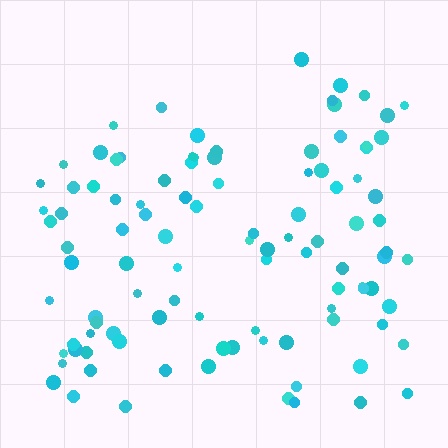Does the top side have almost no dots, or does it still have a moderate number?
Still a moderate number, just noticeably fewer than the bottom.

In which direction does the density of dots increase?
From top to bottom, with the bottom side densest.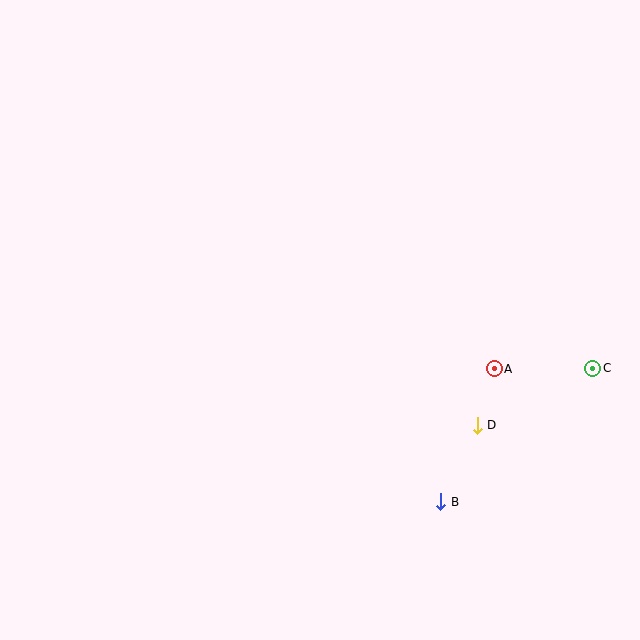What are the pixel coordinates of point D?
Point D is at (477, 425).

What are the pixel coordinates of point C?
Point C is at (593, 368).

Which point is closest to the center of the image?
Point A at (494, 369) is closest to the center.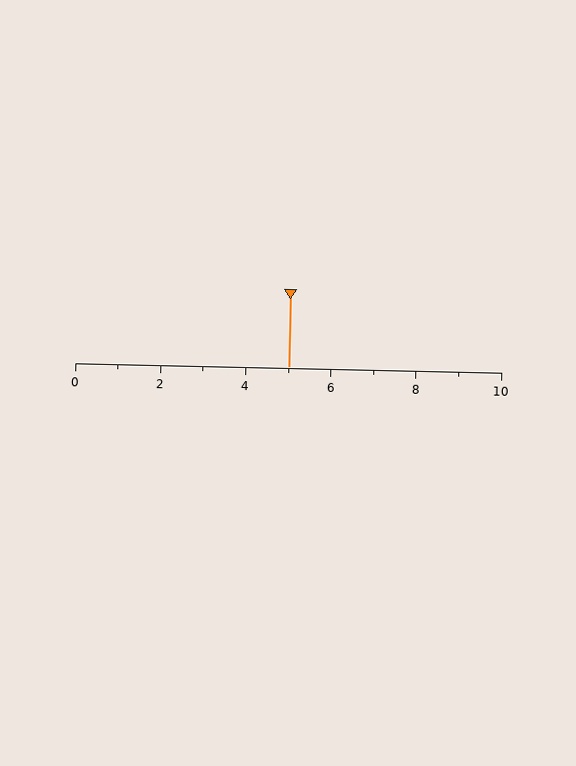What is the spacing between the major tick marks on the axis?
The major ticks are spaced 2 apart.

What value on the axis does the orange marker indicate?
The marker indicates approximately 5.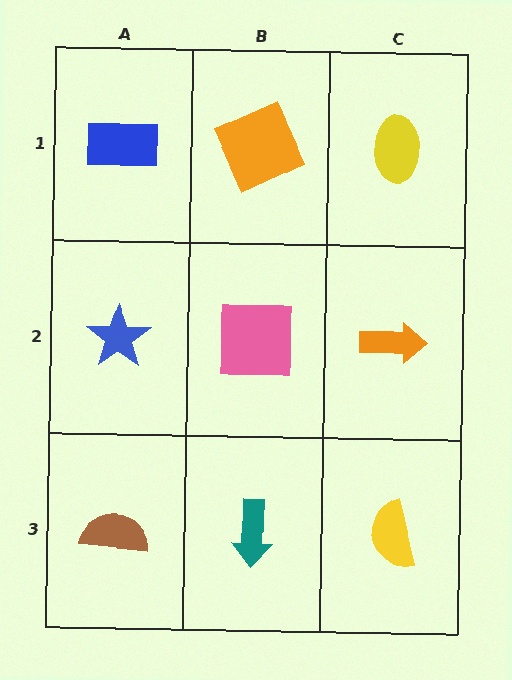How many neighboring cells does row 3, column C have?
2.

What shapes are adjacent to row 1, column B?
A pink square (row 2, column B), a blue rectangle (row 1, column A), a yellow ellipse (row 1, column C).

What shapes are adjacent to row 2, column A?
A blue rectangle (row 1, column A), a brown semicircle (row 3, column A), a pink square (row 2, column B).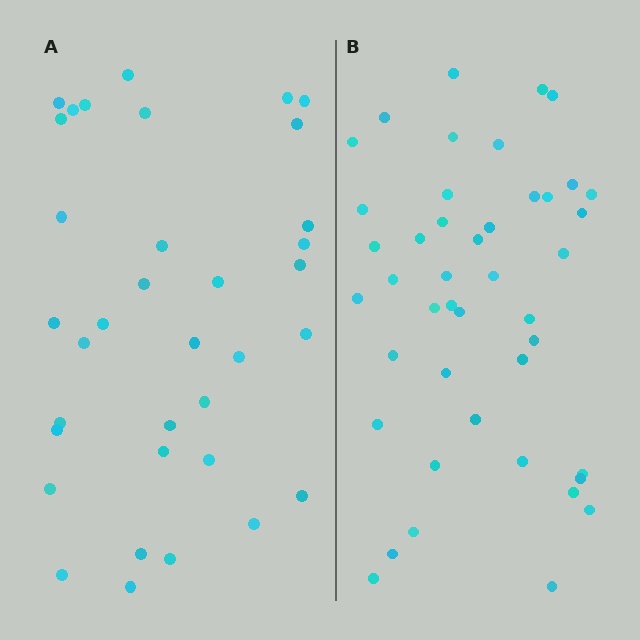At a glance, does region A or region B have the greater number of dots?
Region B (the right region) has more dots.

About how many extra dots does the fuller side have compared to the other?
Region B has roughly 8 or so more dots than region A.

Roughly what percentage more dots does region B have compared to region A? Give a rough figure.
About 25% more.